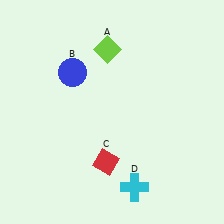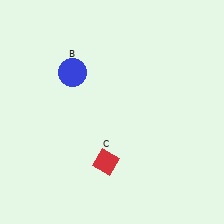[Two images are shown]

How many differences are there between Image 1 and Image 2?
There are 2 differences between the two images.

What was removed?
The lime diamond (A), the cyan cross (D) were removed in Image 2.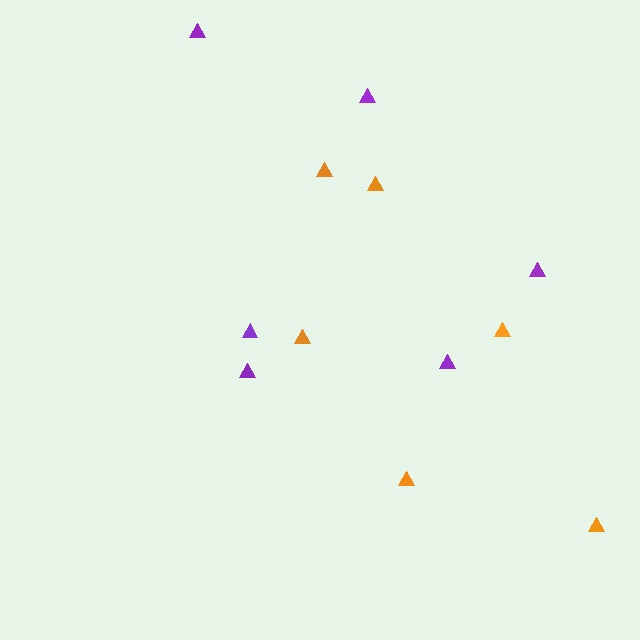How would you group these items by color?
There are 2 groups: one group of orange triangles (6) and one group of purple triangles (6).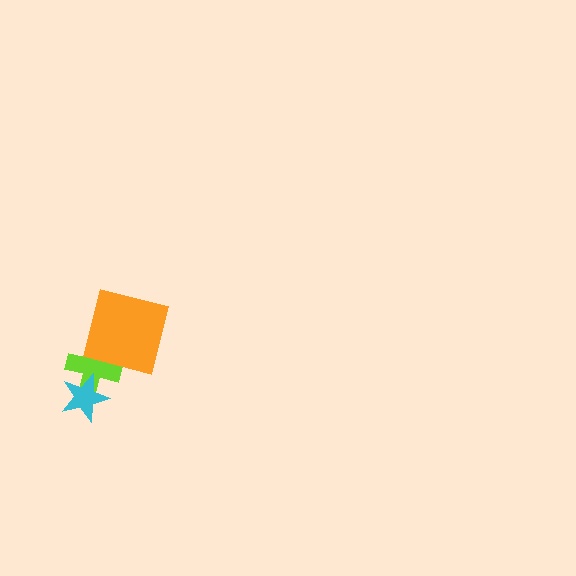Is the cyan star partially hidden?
No, no other shape covers it.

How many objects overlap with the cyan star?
1 object overlaps with the cyan star.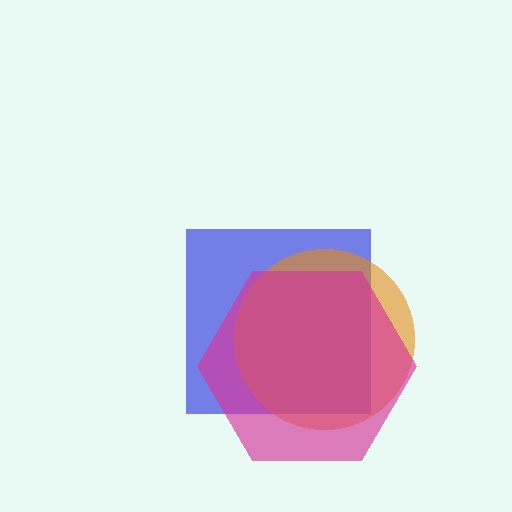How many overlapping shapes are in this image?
There are 3 overlapping shapes in the image.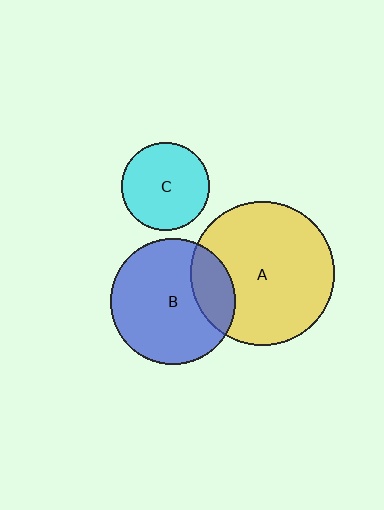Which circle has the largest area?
Circle A (yellow).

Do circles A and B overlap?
Yes.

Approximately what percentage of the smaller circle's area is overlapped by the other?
Approximately 20%.